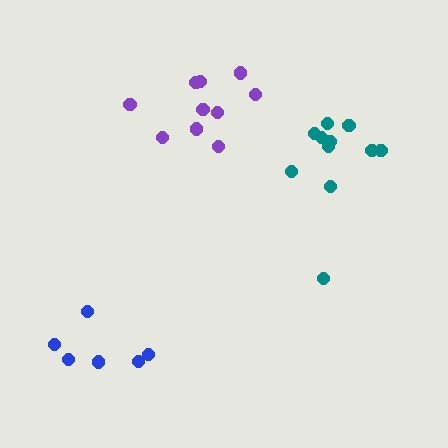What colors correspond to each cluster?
The clusters are colored: purple, teal, blue.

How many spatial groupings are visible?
There are 3 spatial groupings.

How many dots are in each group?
Group 1: 10 dots, Group 2: 11 dots, Group 3: 6 dots (27 total).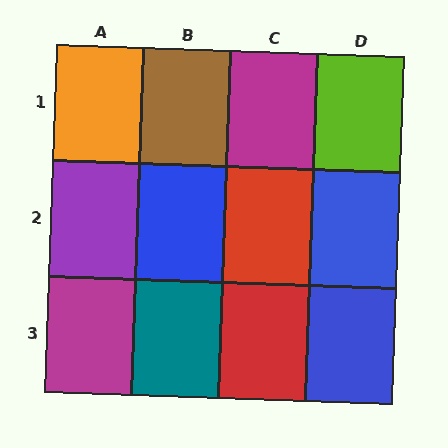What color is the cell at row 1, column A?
Orange.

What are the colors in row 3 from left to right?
Magenta, teal, red, blue.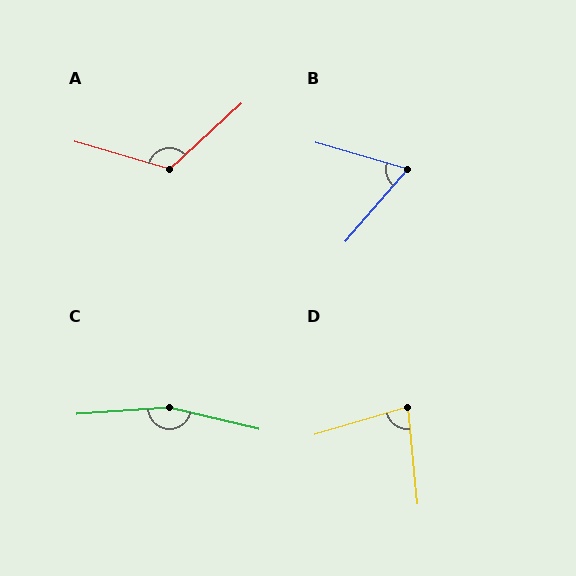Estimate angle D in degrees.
Approximately 79 degrees.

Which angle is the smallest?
B, at approximately 66 degrees.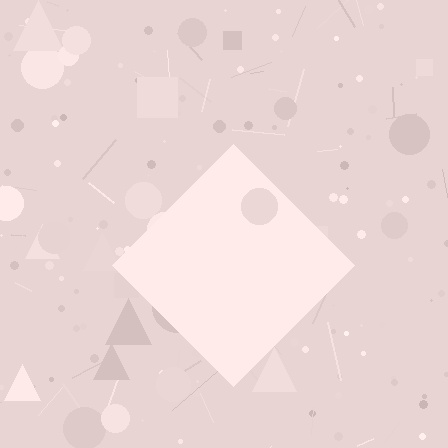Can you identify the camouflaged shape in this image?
The camouflaged shape is a diamond.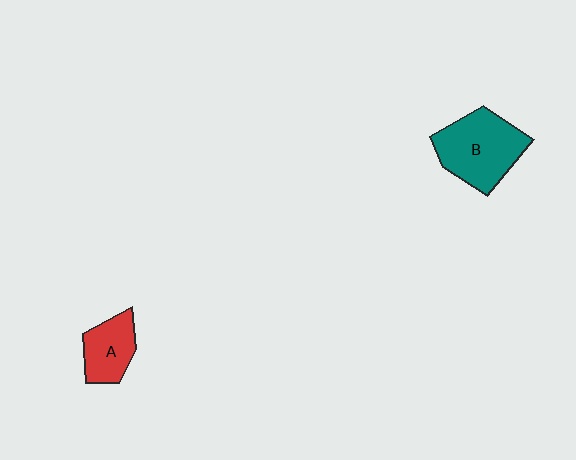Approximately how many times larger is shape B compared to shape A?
Approximately 1.7 times.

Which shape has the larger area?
Shape B (teal).